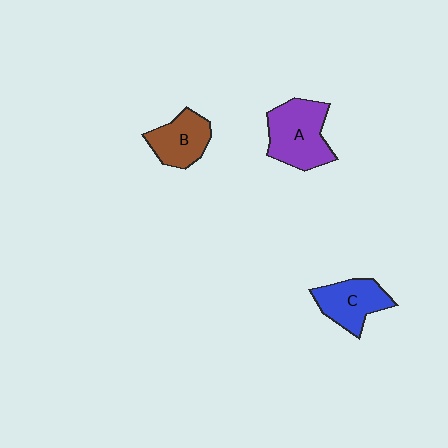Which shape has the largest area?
Shape A (purple).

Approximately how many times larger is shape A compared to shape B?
Approximately 1.4 times.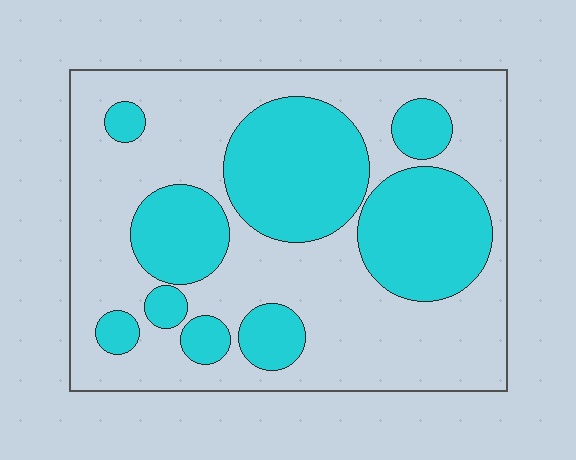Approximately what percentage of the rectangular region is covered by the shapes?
Approximately 35%.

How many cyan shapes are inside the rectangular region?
9.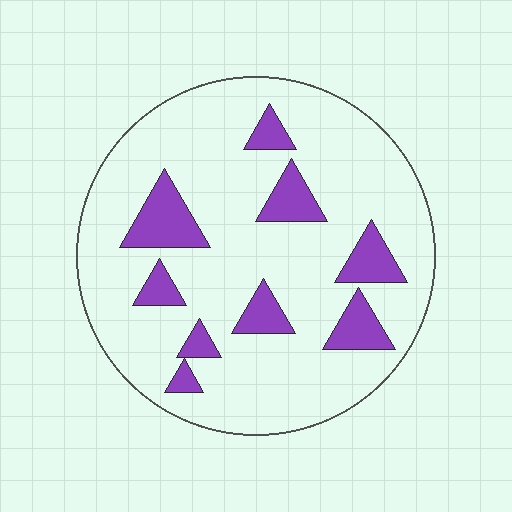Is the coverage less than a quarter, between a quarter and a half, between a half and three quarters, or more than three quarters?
Less than a quarter.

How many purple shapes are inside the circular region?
9.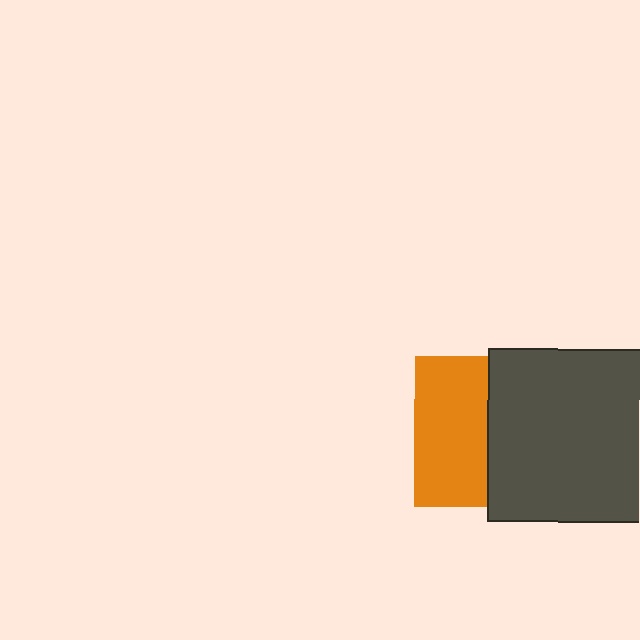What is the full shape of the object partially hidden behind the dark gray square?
The partially hidden object is an orange square.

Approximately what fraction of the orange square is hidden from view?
Roughly 52% of the orange square is hidden behind the dark gray square.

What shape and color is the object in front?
The object in front is a dark gray square.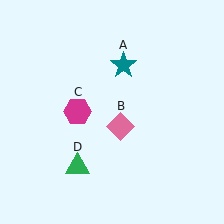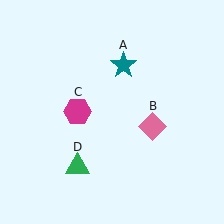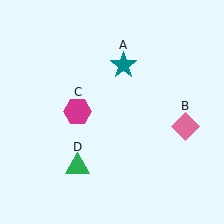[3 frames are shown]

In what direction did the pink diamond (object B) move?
The pink diamond (object B) moved right.